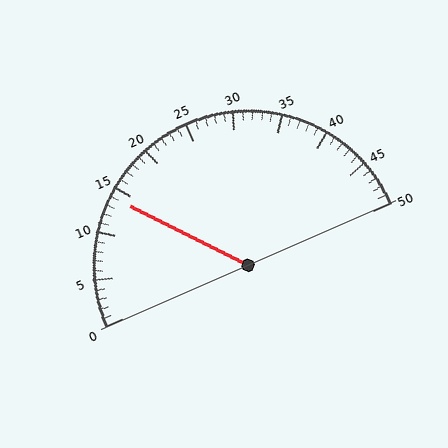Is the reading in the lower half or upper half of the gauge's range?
The reading is in the lower half of the range (0 to 50).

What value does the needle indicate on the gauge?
The needle indicates approximately 14.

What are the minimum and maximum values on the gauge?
The gauge ranges from 0 to 50.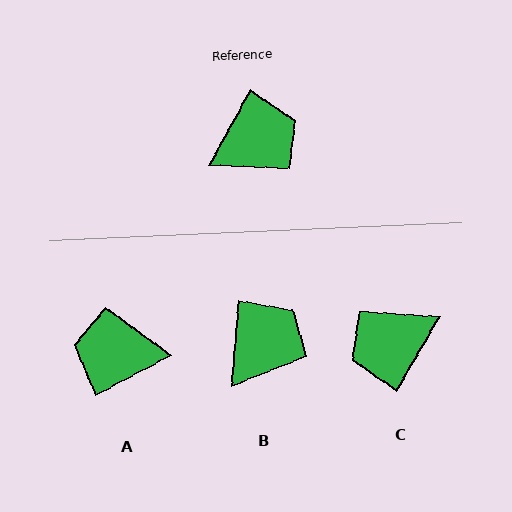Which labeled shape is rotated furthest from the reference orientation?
C, about 179 degrees away.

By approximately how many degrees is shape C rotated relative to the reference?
Approximately 179 degrees counter-clockwise.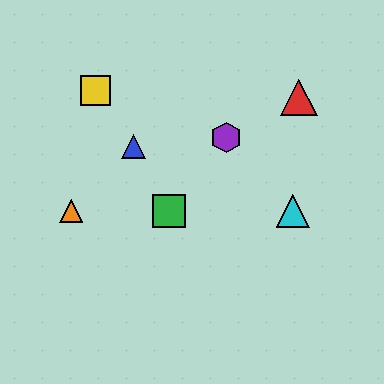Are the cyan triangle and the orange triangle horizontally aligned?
Yes, both are at y≈211.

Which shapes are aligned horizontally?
The green square, the orange triangle, the cyan triangle are aligned horizontally.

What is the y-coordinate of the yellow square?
The yellow square is at y≈90.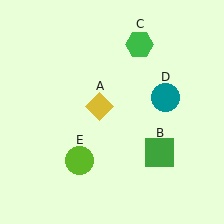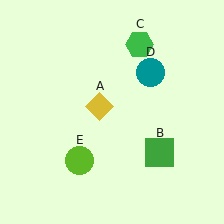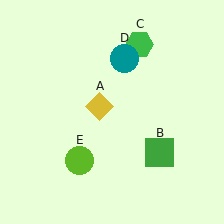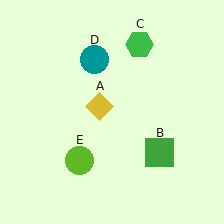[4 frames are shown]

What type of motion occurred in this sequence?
The teal circle (object D) rotated counterclockwise around the center of the scene.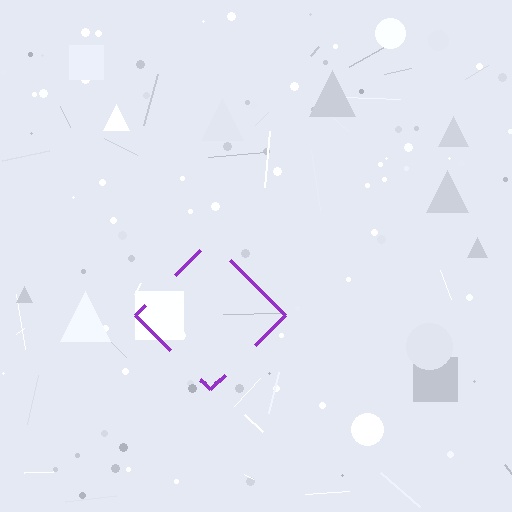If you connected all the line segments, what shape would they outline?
They would outline a diamond.